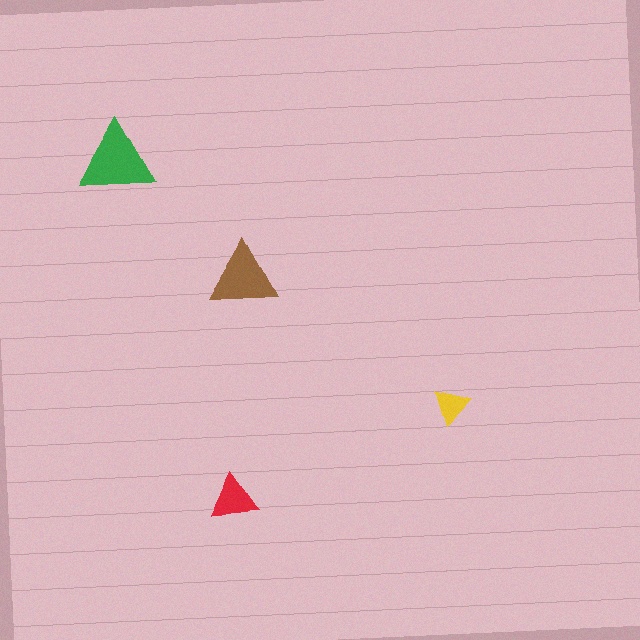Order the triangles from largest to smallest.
the green one, the brown one, the red one, the yellow one.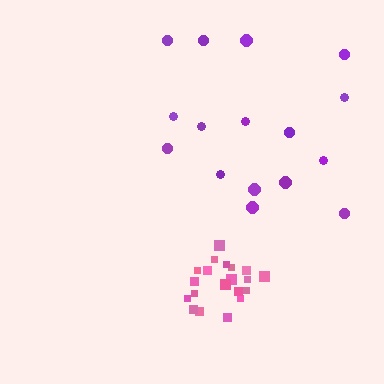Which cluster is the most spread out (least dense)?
Purple.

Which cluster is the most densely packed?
Pink.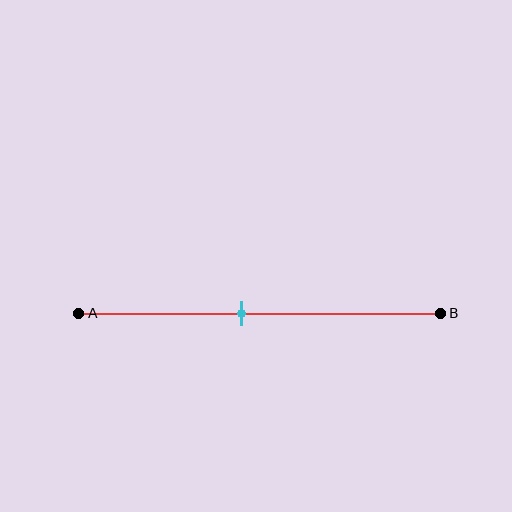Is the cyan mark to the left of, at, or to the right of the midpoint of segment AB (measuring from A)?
The cyan mark is to the left of the midpoint of segment AB.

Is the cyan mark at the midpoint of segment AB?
No, the mark is at about 45% from A, not at the 50% midpoint.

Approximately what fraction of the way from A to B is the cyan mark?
The cyan mark is approximately 45% of the way from A to B.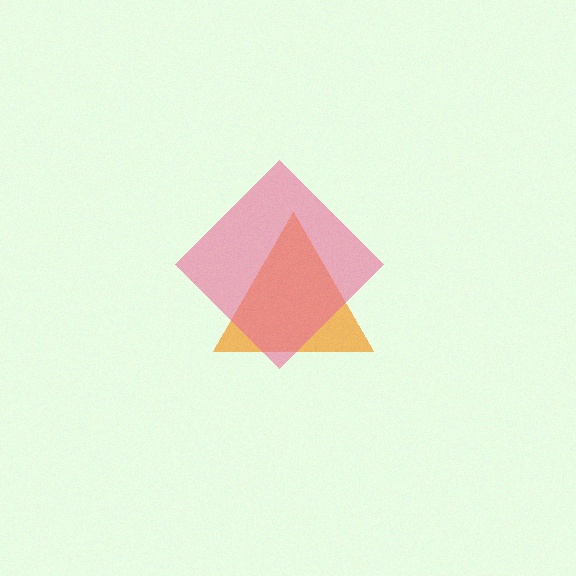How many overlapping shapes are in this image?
There are 2 overlapping shapes in the image.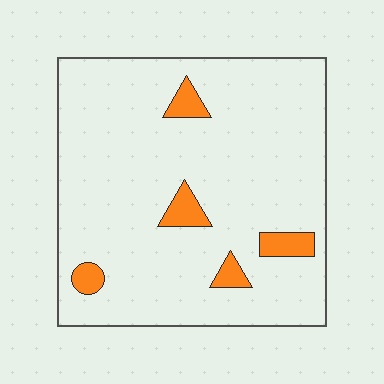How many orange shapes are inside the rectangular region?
5.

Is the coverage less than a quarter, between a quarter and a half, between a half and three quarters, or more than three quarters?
Less than a quarter.